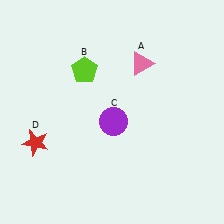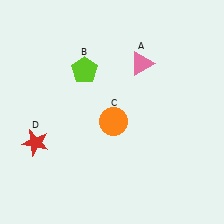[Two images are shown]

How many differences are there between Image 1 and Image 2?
There is 1 difference between the two images.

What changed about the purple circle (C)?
In Image 1, C is purple. In Image 2, it changed to orange.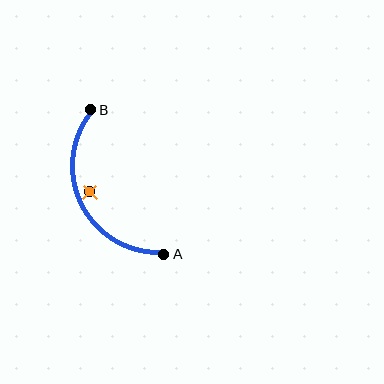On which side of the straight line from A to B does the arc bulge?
The arc bulges to the left of the straight line connecting A and B.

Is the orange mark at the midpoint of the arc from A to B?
No — the orange mark does not lie on the arc at all. It sits slightly inside the curve.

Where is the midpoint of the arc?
The arc midpoint is the point on the curve farthest from the straight line joining A and B. It sits to the left of that line.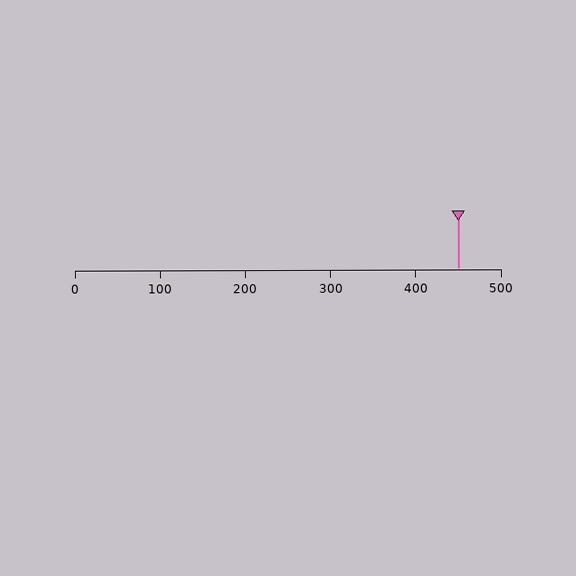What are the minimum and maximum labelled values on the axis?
The axis runs from 0 to 500.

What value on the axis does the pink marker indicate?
The marker indicates approximately 450.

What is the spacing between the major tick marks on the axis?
The major ticks are spaced 100 apart.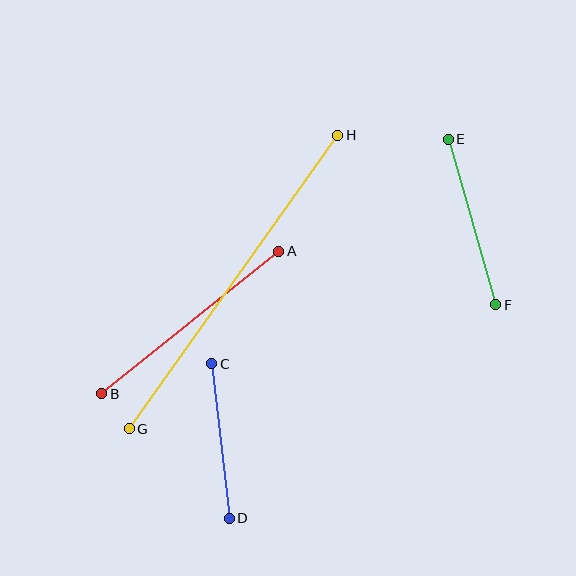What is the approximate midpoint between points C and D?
The midpoint is at approximately (221, 441) pixels.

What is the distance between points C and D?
The distance is approximately 155 pixels.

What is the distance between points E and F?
The distance is approximately 172 pixels.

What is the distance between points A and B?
The distance is approximately 227 pixels.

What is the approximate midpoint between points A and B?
The midpoint is at approximately (190, 322) pixels.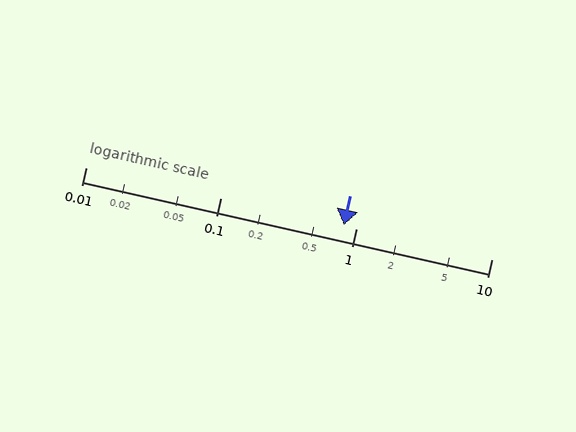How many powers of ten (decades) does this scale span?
The scale spans 3 decades, from 0.01 to 10.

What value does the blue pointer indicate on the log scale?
The pointer indicates approximately 0.81.